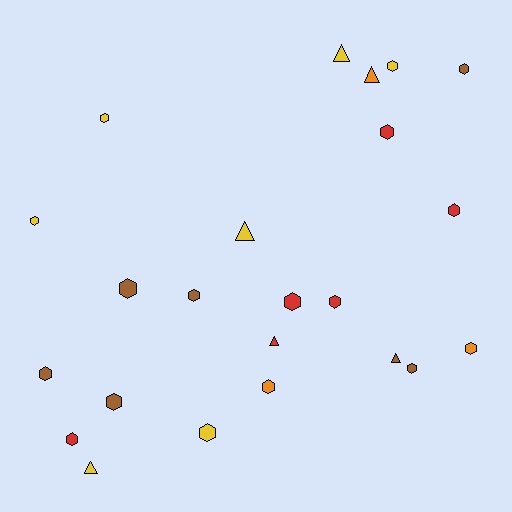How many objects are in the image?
There are 23 objects.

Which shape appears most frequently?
Hexagon, with 17 objects.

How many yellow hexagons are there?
There are 4 yellow hexagons.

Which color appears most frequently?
Brown, with 7 objects.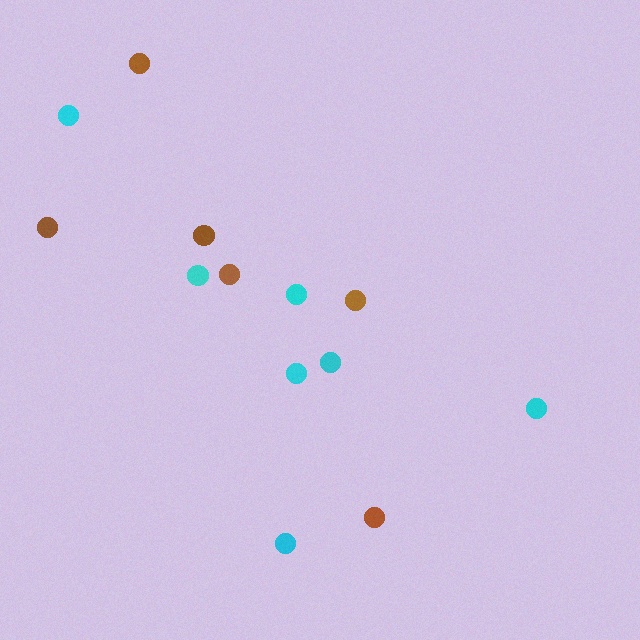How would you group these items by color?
There are 2 groups: one group of brown circles (6) and one group of cyan circles (7).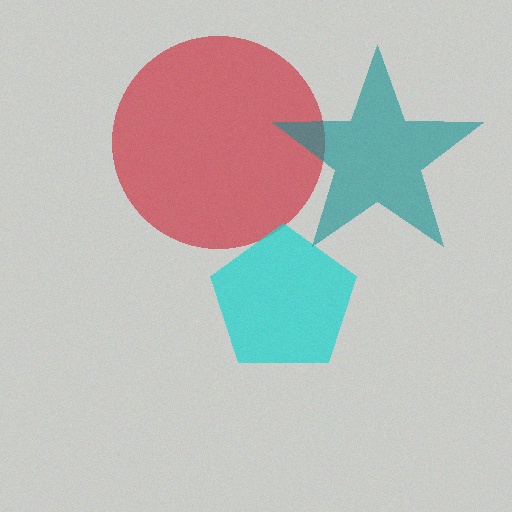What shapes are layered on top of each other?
The layered shapes are: a red circle, a cyan pentagon, a teal star.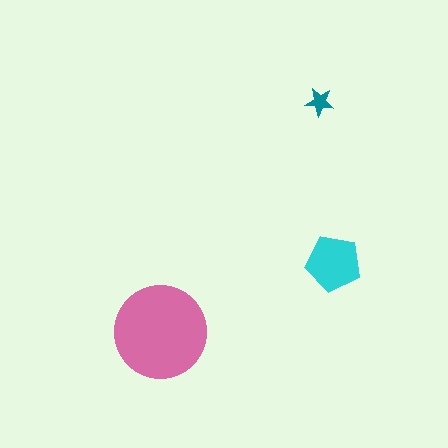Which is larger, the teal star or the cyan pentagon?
The cyan pentagon.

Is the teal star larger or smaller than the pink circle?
Smaller.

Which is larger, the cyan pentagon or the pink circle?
The pink circle.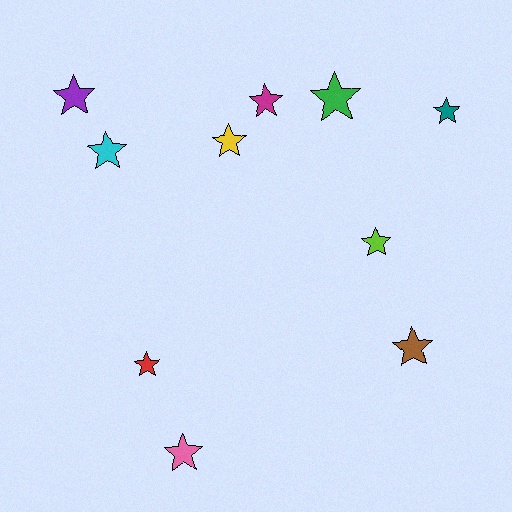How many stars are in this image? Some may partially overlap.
There are 10 stars.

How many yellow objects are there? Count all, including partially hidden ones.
There is 1 yellow object.